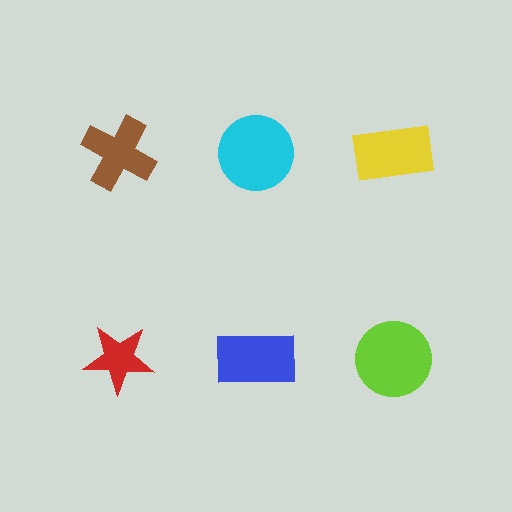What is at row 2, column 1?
A red star.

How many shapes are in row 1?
3 shapes.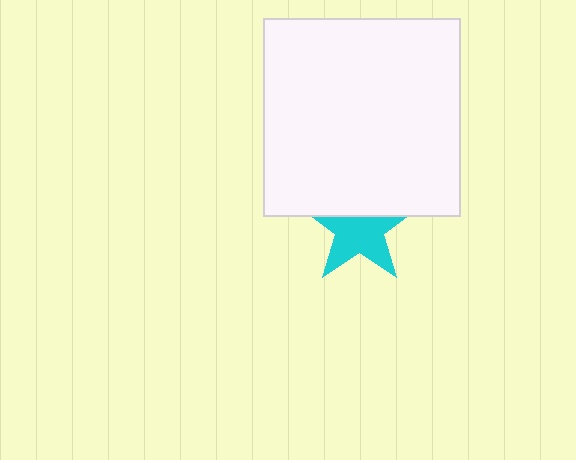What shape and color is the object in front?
The object in front is a white square.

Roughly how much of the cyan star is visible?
About half of it is visible (roughly 62%).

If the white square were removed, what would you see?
You would see the complete cyan star.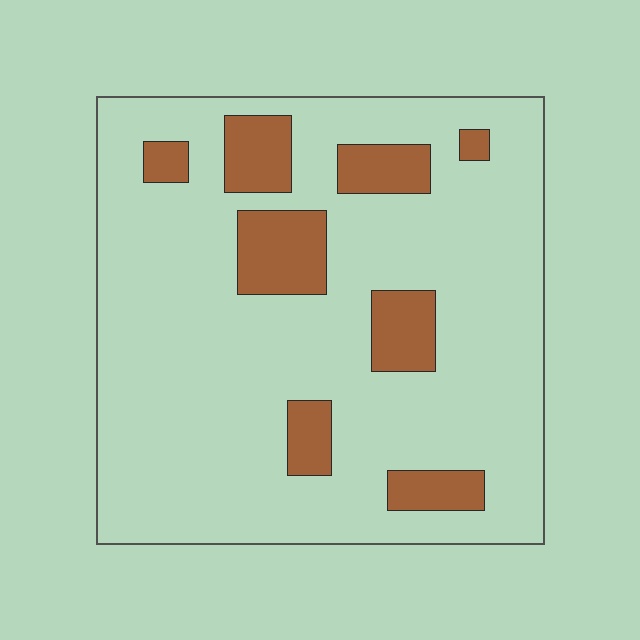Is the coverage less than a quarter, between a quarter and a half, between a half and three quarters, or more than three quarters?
Less than a quarter.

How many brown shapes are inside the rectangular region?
8.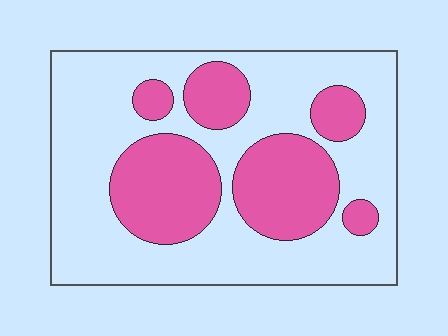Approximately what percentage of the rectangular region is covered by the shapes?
Approximately 35%.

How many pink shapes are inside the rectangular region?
6.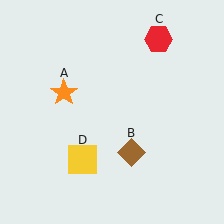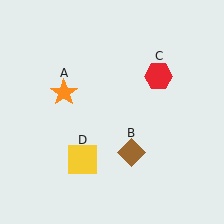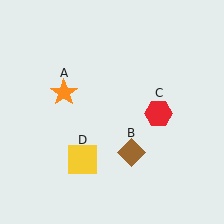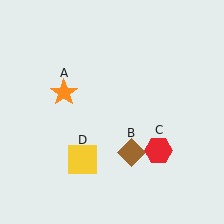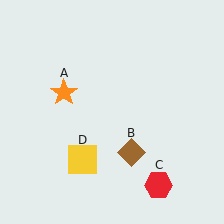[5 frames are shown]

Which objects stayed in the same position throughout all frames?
Orange star (object A) and brown diamond (object B) and yellow square (object D) remained stationary.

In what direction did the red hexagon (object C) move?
The red hexagon (object C) moved down.